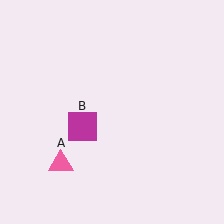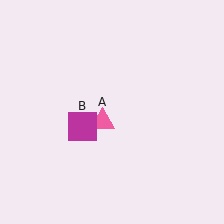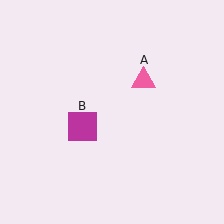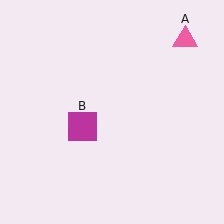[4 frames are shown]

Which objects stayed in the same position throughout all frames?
Magenta square (object B) remained stationary.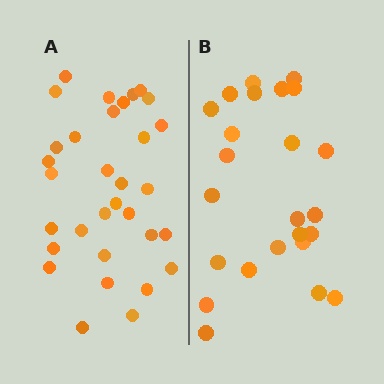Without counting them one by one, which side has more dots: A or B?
Region A (the left region) has more dots.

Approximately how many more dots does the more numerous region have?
Region A has roughly 8 or so more dots than region B.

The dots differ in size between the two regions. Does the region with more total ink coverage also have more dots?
No. Region B has more total ink coverage because its dots are larger, but region A actually contains more individual dots. Total area can be misleading — the number of items is what matters here.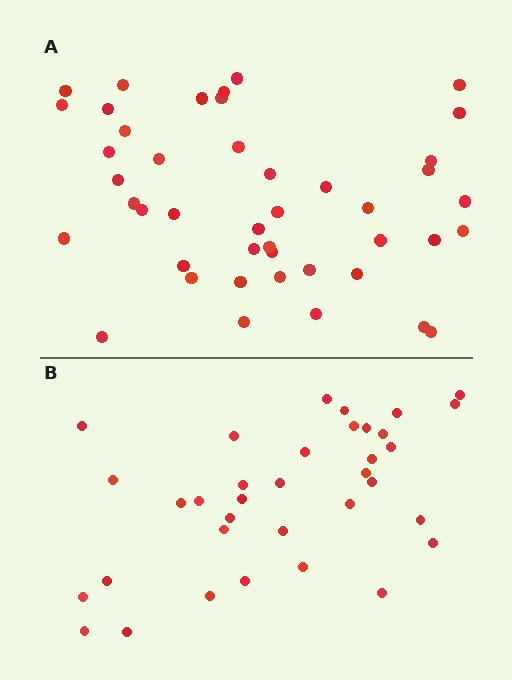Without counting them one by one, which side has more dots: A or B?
Region A (the top region) has more dots.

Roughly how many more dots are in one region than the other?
Region A has roughly 8 or so more dots than region B.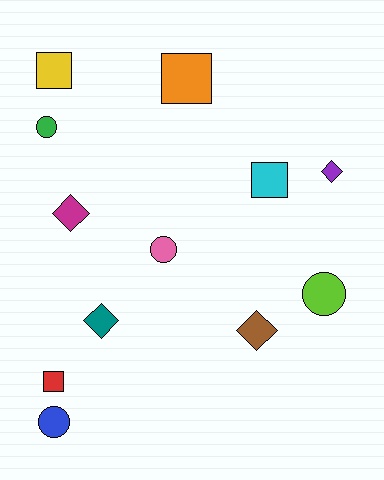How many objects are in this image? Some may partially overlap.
There are 12 objects.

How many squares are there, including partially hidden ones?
There are 4 squares.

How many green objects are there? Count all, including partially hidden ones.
There is 1 green object.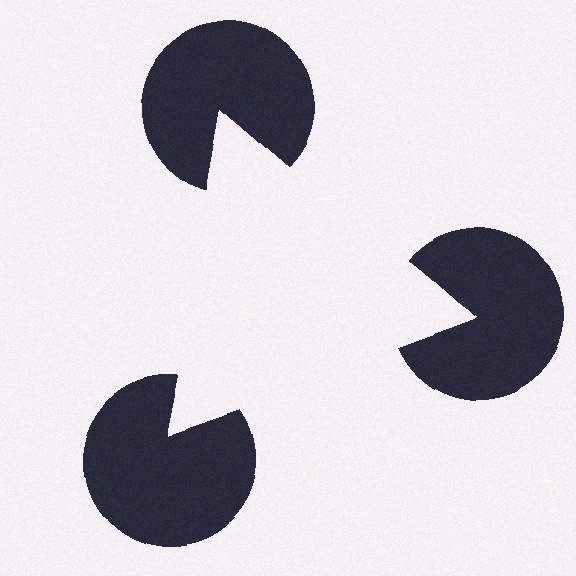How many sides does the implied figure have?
3 sides.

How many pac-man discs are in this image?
There are 3 — one at each vertex of the illusory triangle.